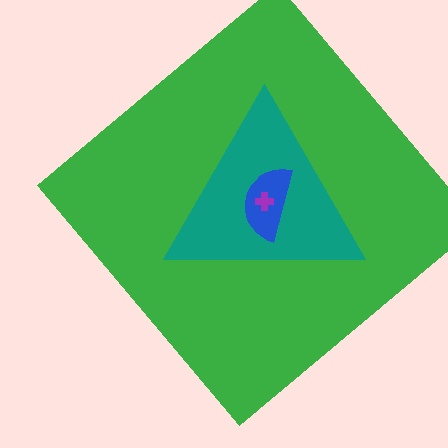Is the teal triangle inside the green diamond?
Yes.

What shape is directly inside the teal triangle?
The blue semicircle.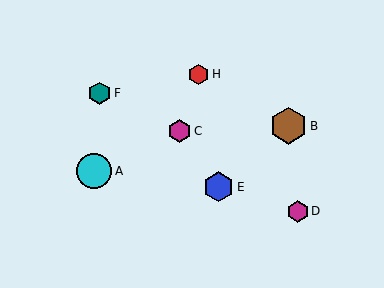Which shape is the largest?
The brown hexagon (labeled B) is the largest.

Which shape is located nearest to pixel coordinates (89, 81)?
The teal hexagon (labeled F) at (100, 93) is nearest to that location.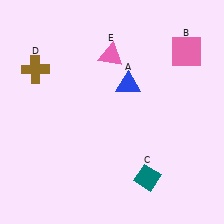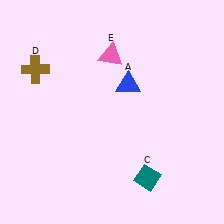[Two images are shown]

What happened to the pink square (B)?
The pink square (B) was removed in Image 2. It was in the top-right area of Image 1.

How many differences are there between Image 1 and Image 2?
There is 1 difference between the two images.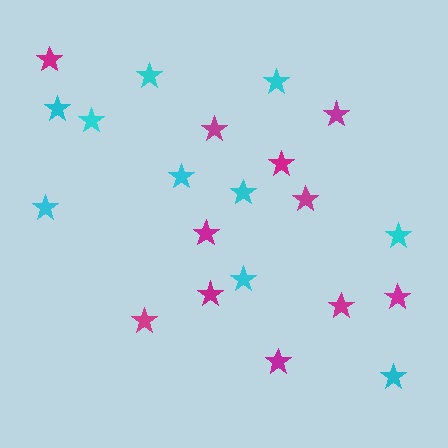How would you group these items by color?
There are 2 groups: one group of magenta stars (11) and one group of cyan stars (10).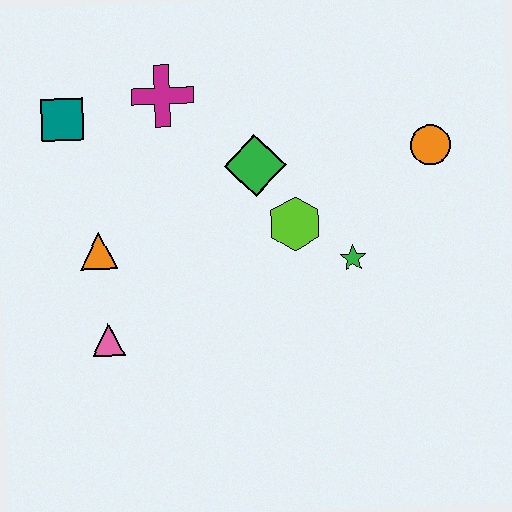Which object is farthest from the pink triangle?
The orange circle is farthest from the pink triangle.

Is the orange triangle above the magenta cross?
No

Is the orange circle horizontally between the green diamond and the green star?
No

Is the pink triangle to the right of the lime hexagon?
No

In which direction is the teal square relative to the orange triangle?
The teal square is above the orange triangle.